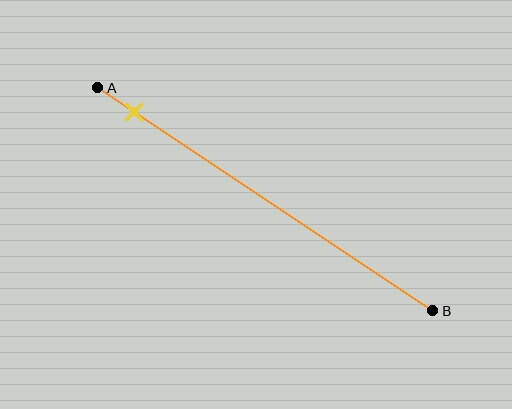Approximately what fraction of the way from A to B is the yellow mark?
The yellow mark is approximately 10% of the way from A to B.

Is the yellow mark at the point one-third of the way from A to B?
No, the mark is at about 10% from A, not at the 33% one-third point.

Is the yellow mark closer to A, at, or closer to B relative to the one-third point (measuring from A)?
The yellow mark is closer to point A than the one-third point of segment AB.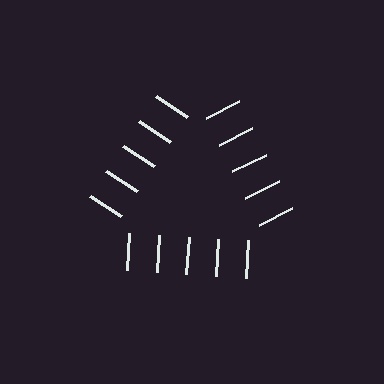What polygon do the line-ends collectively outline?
An illusory triangle — the line segments terminate on its edges but no continuous stroke is drawn.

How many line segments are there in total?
15 — 5 along each of the 3 edges.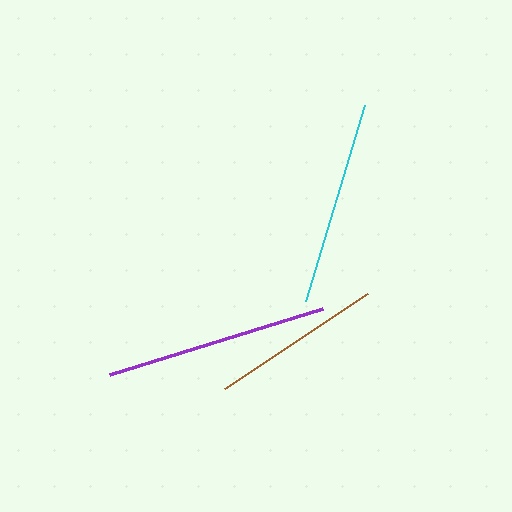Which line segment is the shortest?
The brown line is the shortest at approximately 171 pixels.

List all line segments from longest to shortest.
From longest to shortest: purple, cyan, brown.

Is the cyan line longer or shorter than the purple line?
The purple line is longer than the cyan line.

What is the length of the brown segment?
The brown segment is approximately 171 pixels long.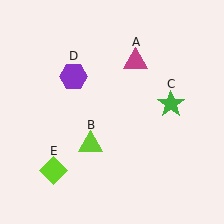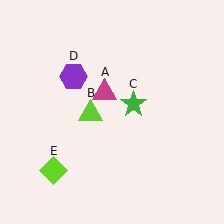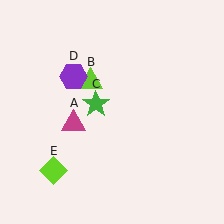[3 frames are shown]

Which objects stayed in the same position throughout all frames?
Purple hexagon (object D) and lime diamond (object E) remained stationary.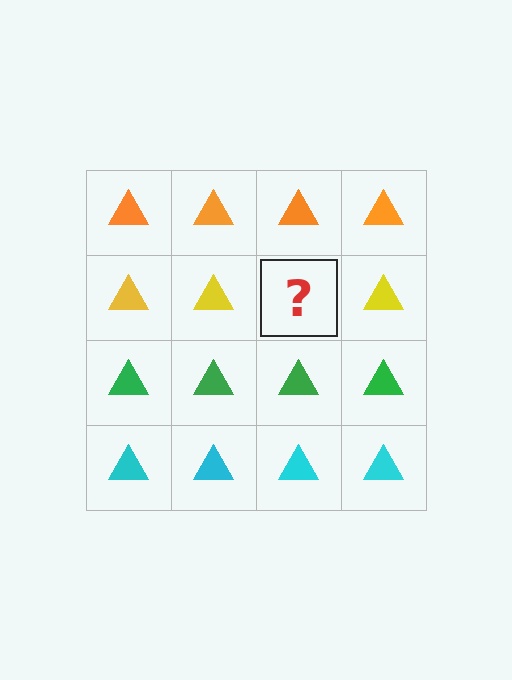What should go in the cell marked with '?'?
The missing cell should contain a yellow triangle.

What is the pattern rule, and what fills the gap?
The rule is that each row has a consistent color. The gap should be filled with a yellow triangle.